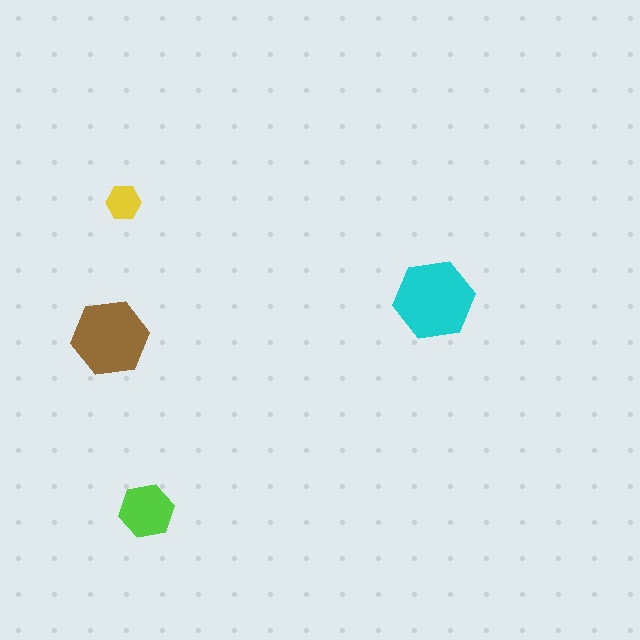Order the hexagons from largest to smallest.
the cyan one, the brown one, the lime one, the yellow one.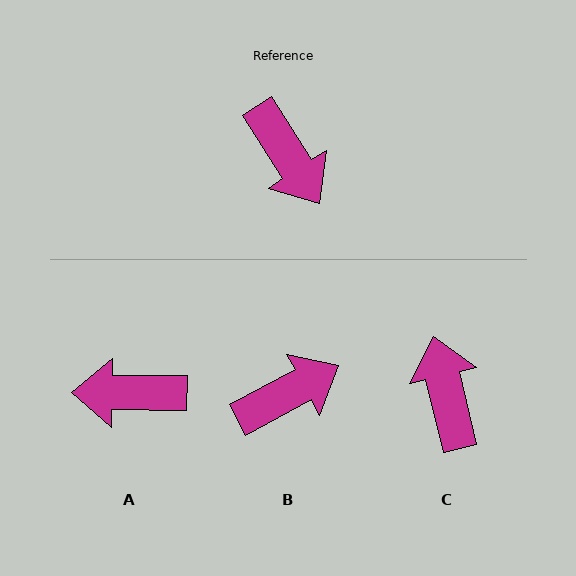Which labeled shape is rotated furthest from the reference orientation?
C, about 160 degrees away.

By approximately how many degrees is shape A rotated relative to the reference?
Approximately 123 degrees clockwise.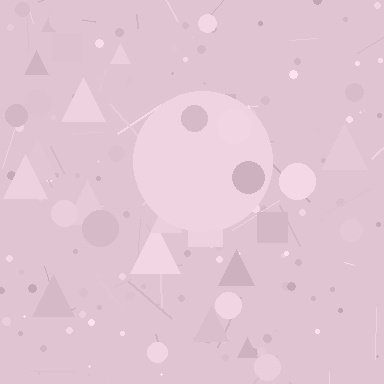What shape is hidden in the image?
A circle is hidden in the image.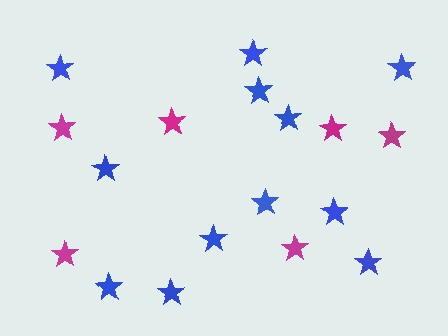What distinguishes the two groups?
There are 2 groups: one group of magenta stars (6) and one group of blue stars (12).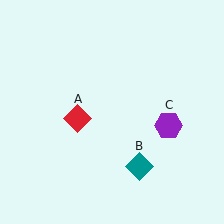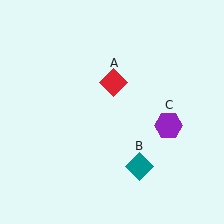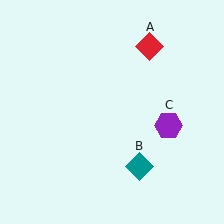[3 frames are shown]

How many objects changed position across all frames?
1 object changed position: red diamond (object A).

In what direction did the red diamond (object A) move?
The red diamond (object A) moved up and to the right.